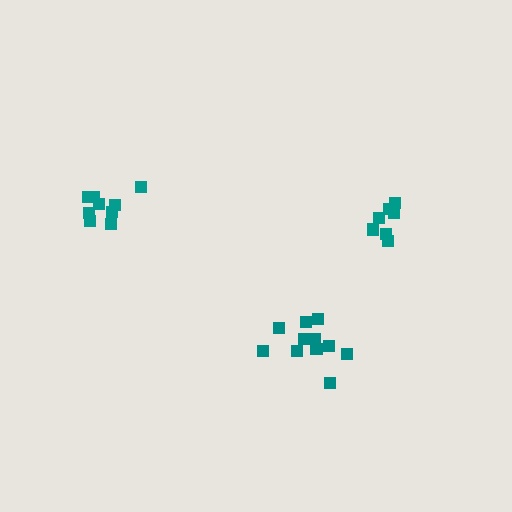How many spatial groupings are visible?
There are 3 spatial groupings.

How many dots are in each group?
Group 1: 7 dots, Group 2: 11 dots, Group 3: 9 dots (27 total).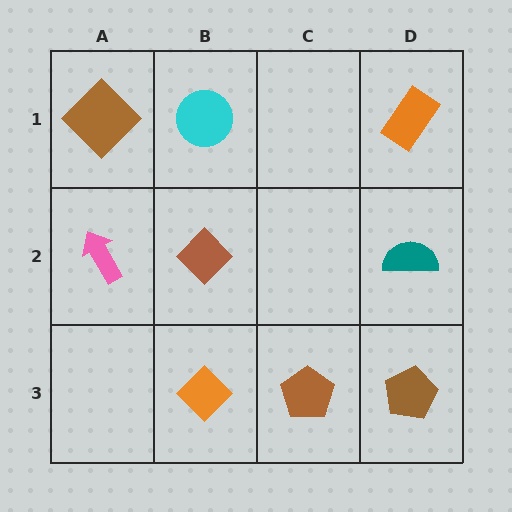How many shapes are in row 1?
3 shapes.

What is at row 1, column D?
An orange rectangle.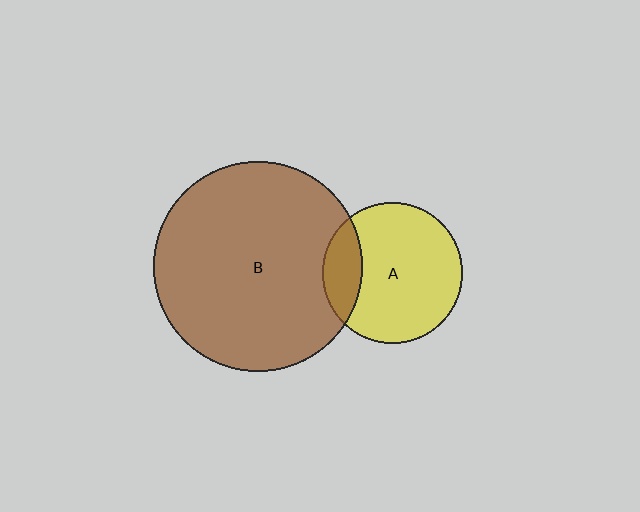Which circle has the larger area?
Circle B (brown).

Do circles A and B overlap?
Yes.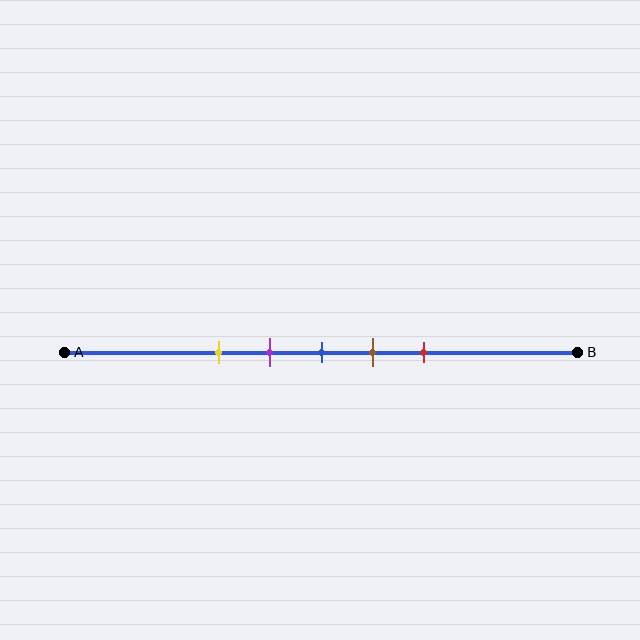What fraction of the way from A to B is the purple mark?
The purple mark is approximately 40% (0.4) of the way from A to B.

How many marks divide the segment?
There are 5 marks dividing the segment.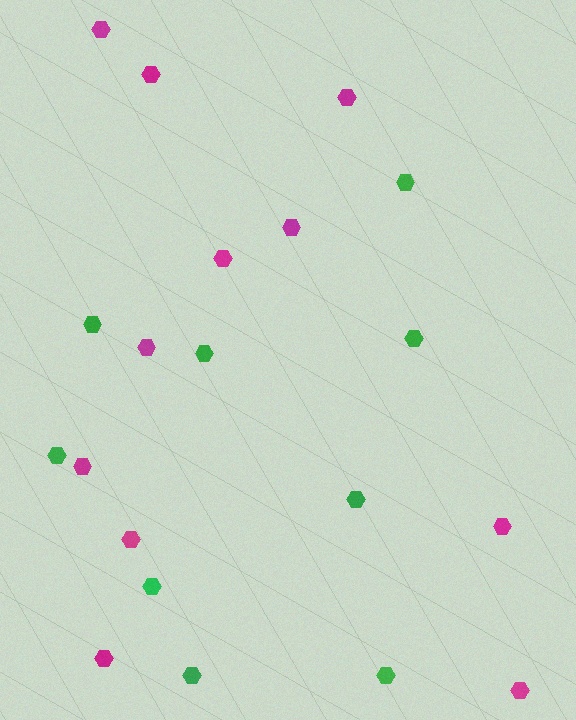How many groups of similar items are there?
There are 2 groups: one group of magenta hexagons (11) and one group of green hexagons (9).